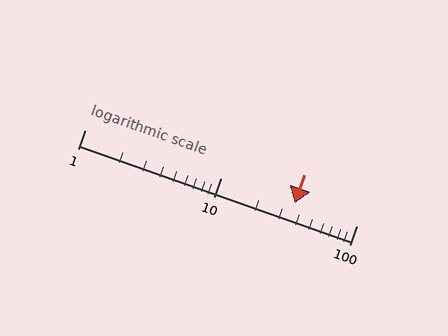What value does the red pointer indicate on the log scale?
The pointer indicates approximately 35.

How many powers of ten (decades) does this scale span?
The scale spans 2 decades, from 1 to 100.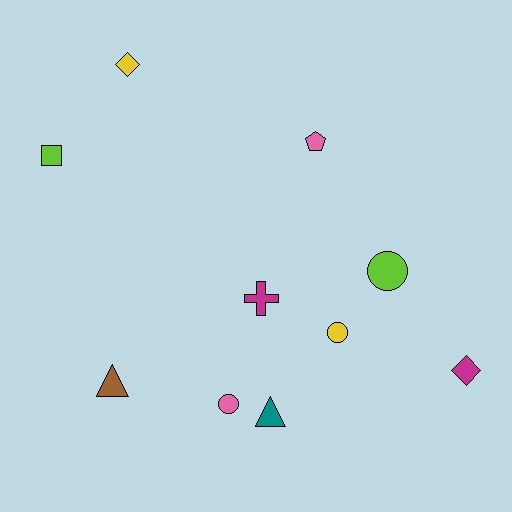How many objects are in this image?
There are 10 objects.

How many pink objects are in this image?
There are 2 pink objects.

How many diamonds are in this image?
There are 2 diamonds.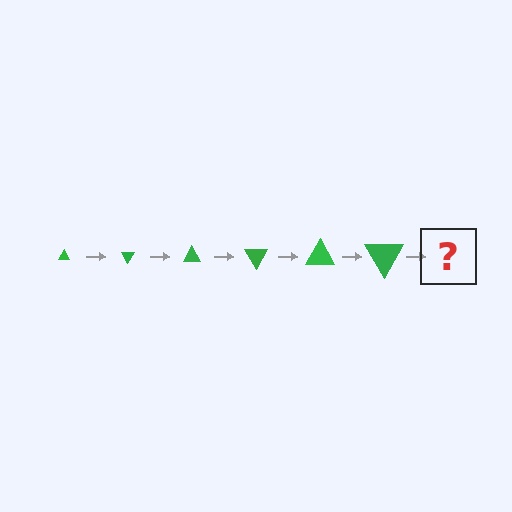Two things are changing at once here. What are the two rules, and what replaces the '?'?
The two rules are that the triangle grows larger each step and it rotates 60 degrees each step. The '?' should be a triangle, larger than the previous one and rotated 360 degrees from the start.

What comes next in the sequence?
The next element should be a triangle, larger than the previous one and rotated 360 degrees from the start.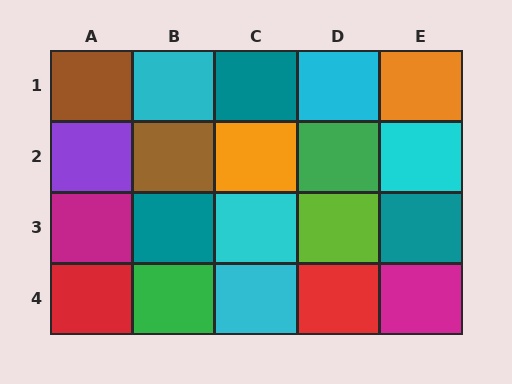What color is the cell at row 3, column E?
Teal.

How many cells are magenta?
2 cells are magenta.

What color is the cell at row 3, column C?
Cyan.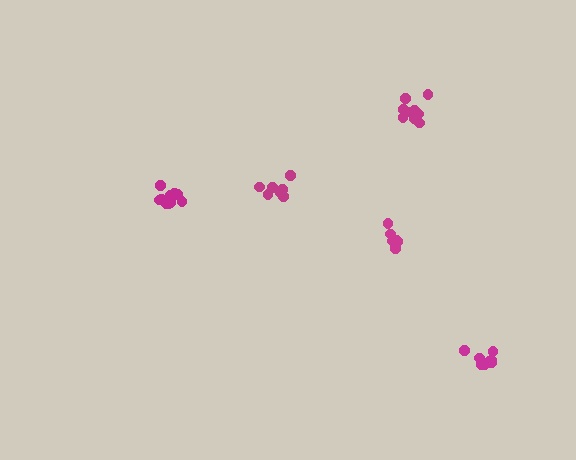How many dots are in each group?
Group 1: 6 dots, Group 2: 9 dots, Group 3: 11 dots, Group 4: 7 dots, Group 5: 8 dots (41 total).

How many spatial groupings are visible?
There are 5 spatial groupings.